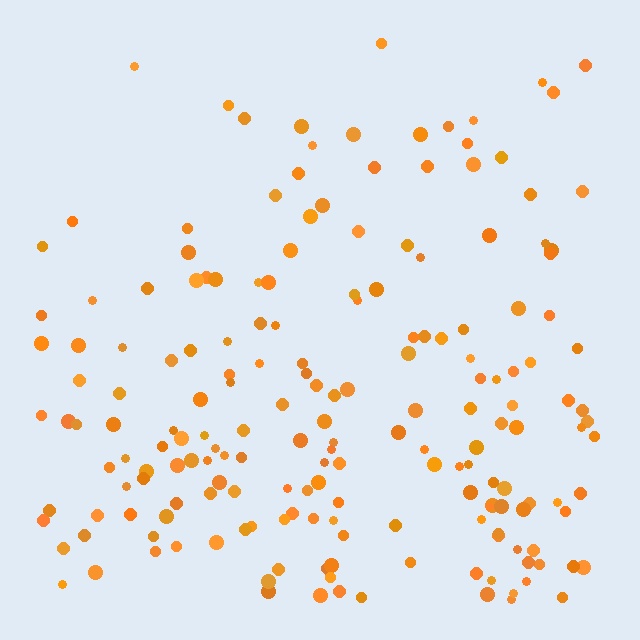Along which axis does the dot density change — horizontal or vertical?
Vertical.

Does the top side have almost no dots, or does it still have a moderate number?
Still a moderate number, just noticeably fewer than the bottom.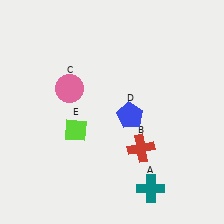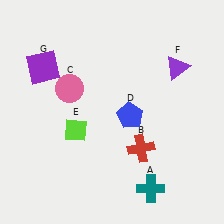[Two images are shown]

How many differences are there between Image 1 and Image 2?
There are 2 differences between the two images.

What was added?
A purple triangle (F), a purple square (G) were added in Image 2.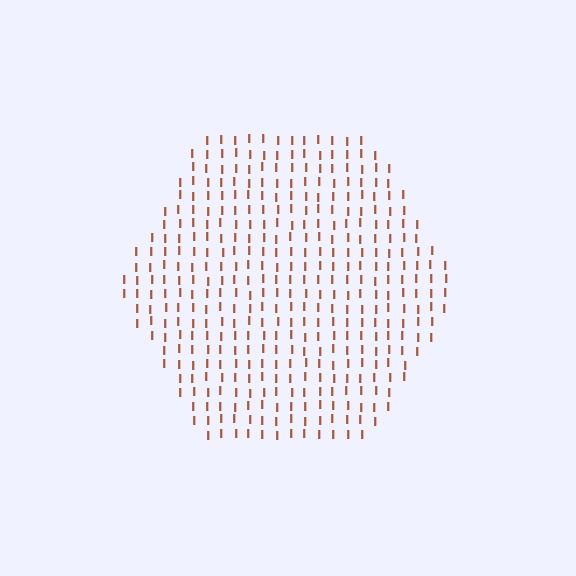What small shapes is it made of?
It is made of small letter I's.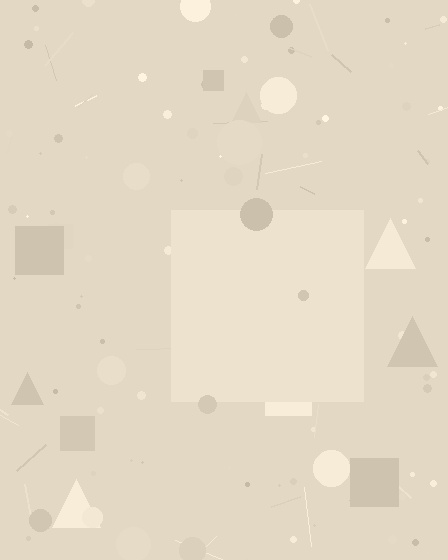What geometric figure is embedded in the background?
A square is embedded in the background.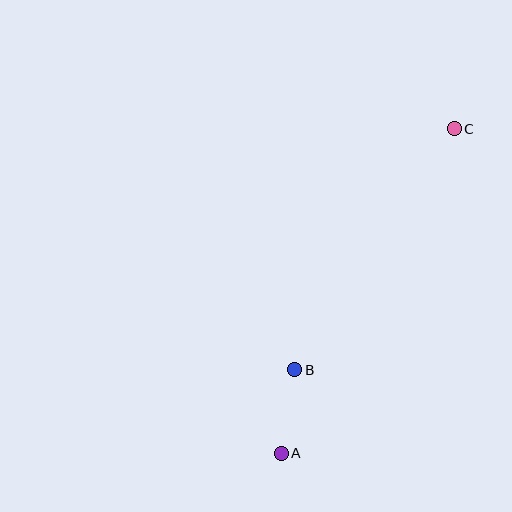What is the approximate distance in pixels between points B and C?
The distance between B and C is approximately 289 pixels.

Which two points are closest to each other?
Points A and B are closest to each other.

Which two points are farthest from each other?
Points A and C are farthest from each other.